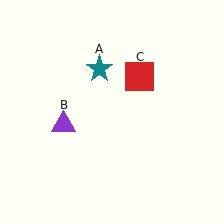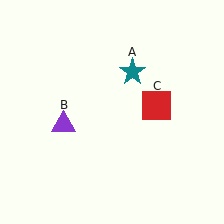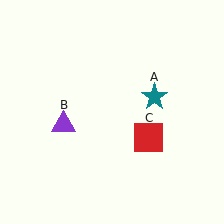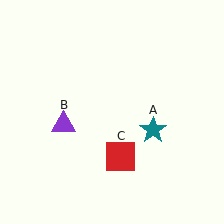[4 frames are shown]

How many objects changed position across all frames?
2 objects changed position: teal star (object A), red square (object C).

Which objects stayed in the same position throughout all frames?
Purple triangle (object B) remained stationary.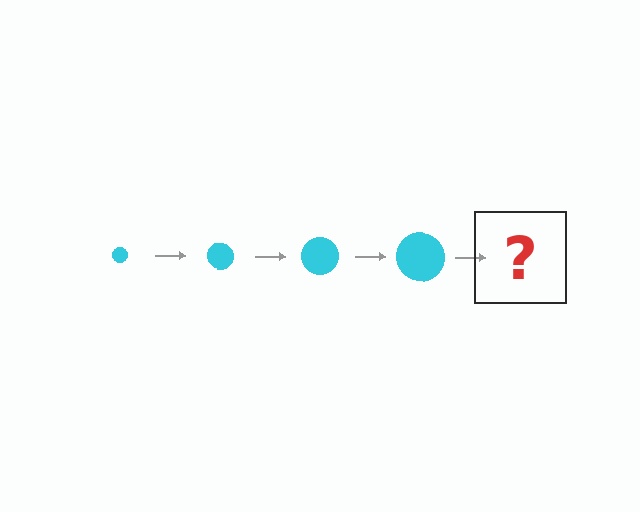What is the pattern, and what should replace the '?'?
The pattern is that the circle gets progressively larger each step. The '?' should be a cyan circle, larger than the previous one.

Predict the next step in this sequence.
The next step is a cyan circle, larger than the previous one.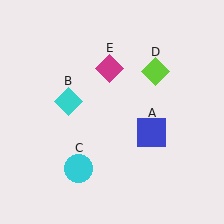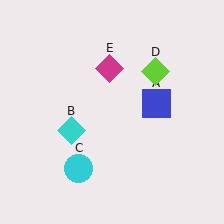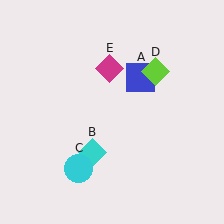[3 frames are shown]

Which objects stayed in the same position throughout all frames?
Cyan circle (object C) and lime diamond (object D) and magenta diamond (object E) remained stationary.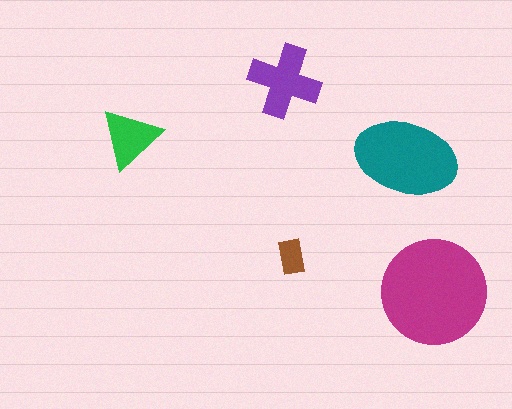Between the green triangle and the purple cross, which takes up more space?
The purple cross.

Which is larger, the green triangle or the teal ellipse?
The teal ellipse.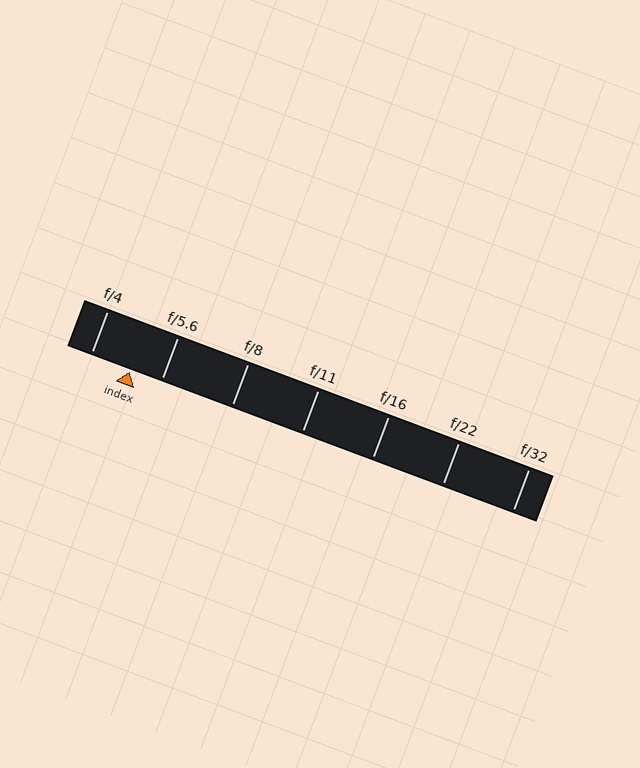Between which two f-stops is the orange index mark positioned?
The index mark is between f/4 and f/5.6.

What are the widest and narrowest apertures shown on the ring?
The widest aperture shown is f/4 and the narrowest is f/32.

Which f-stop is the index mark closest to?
The index mark is closest to f/5.6.